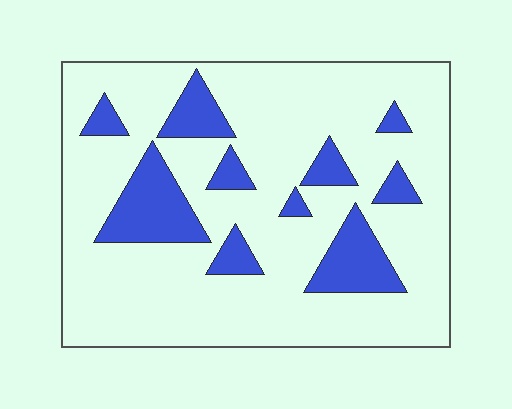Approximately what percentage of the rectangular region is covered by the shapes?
Approximately 20%.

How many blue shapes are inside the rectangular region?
10.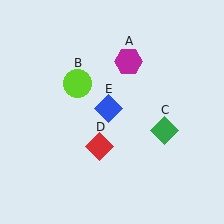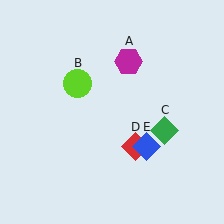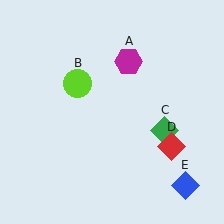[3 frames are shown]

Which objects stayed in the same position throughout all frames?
Magenta hexagon (object A) and lime circle (object B) and green diamond (object C) remained stationary.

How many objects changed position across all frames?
2 objects changed position: red diamond (object D), blue diamond (object E).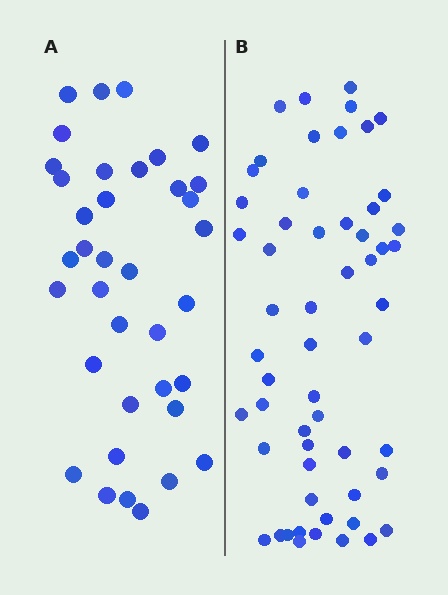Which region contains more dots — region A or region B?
Region B (the right region) has more dots.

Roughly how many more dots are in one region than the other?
Region B has approximately 20 more dots than region A.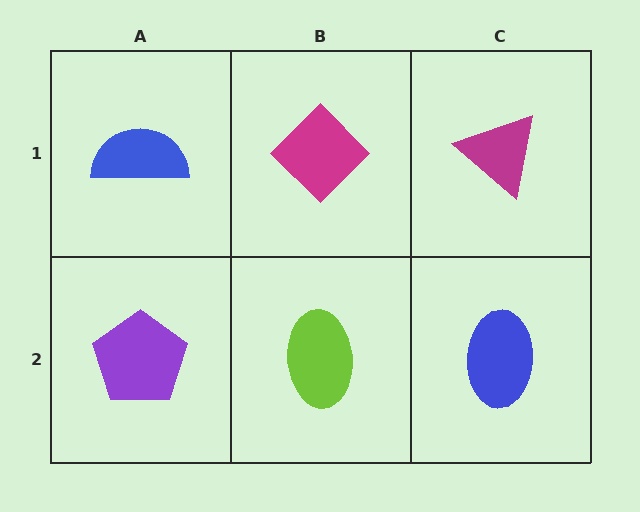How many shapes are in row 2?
3 shapes.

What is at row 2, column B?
A lime ellipse.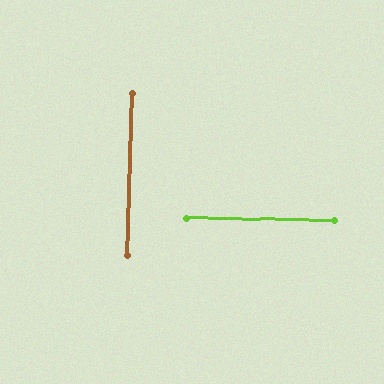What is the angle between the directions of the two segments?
Approximately 89 degrees.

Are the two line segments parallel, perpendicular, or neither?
Perpendicular — they meet at approximately 89°.